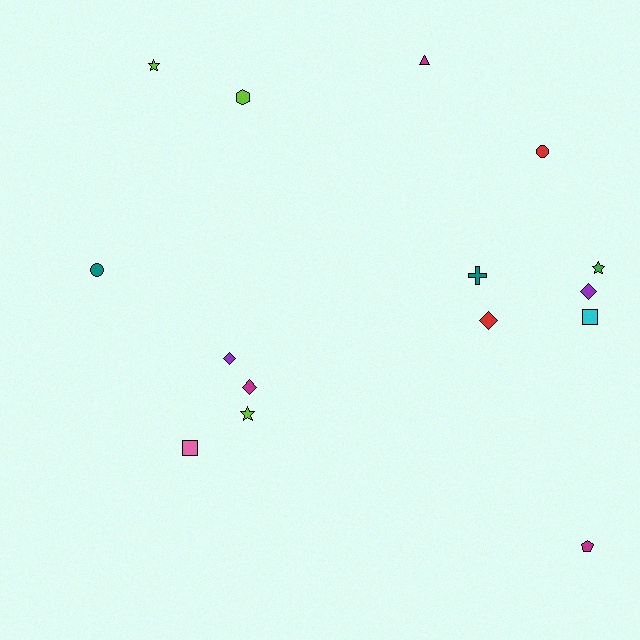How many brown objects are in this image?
There are no brown objects.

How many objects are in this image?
There are 15 objects.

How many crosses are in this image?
There is 1 cross.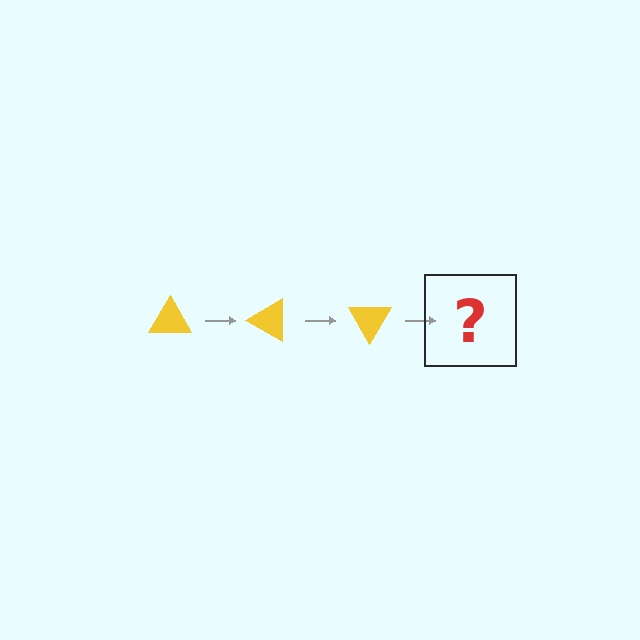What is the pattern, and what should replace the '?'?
The pattern is that the triangle rotates 30 degrees each step. The '?' should be a yellow triangle rotated 90 degrees.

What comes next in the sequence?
The next element should be a yellow triangle rotated 90 degrees.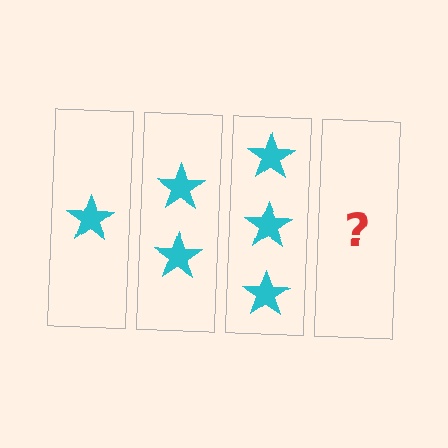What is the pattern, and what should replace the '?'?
The pattern is that each step adds one more star. The '?' should be 4 stars.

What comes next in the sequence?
The next element should be 4 stars.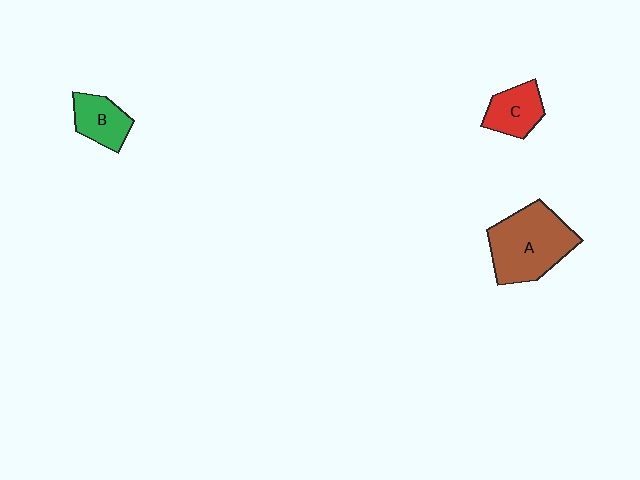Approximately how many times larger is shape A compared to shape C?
Approximately 2.1 times.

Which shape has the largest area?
Shape A (brown).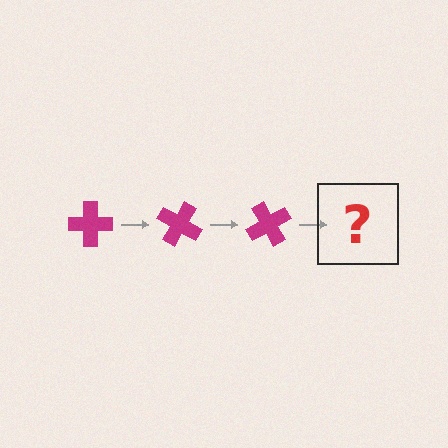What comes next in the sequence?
The next element should be a magenta cross rotated 90 degrees.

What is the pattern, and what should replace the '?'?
The pattern is that the cross rotates 30 degrees each step. The '?' should be a magenta cross rotated 90 degrees.